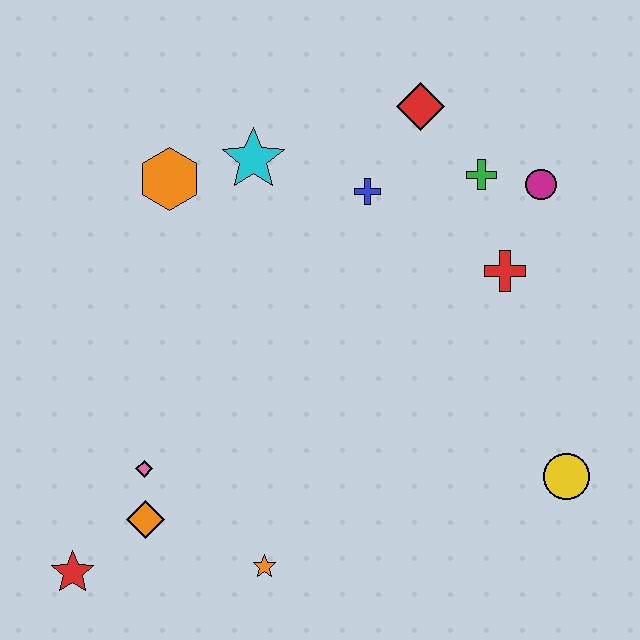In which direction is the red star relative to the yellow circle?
The red star is to the left of the yellow circle.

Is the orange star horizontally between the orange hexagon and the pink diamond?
No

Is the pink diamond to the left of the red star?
No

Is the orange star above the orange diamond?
No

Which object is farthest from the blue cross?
The red star is farthest from the blue cross.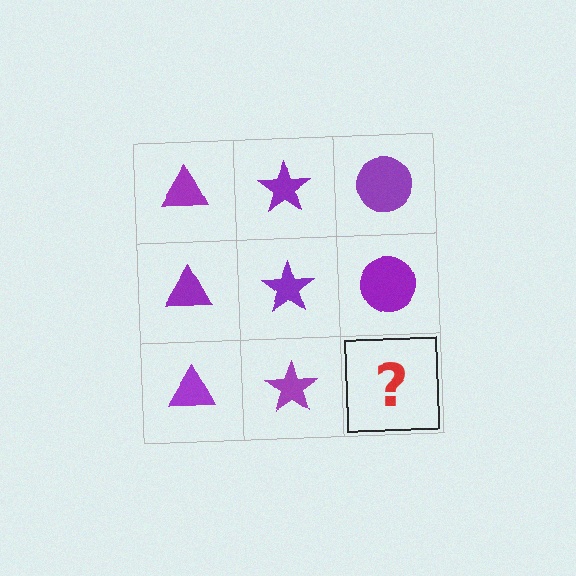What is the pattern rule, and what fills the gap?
The rule is that each column has a consistent shape. The gap should be filled with a purple circle.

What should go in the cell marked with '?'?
The missing cell should contain a purple circle.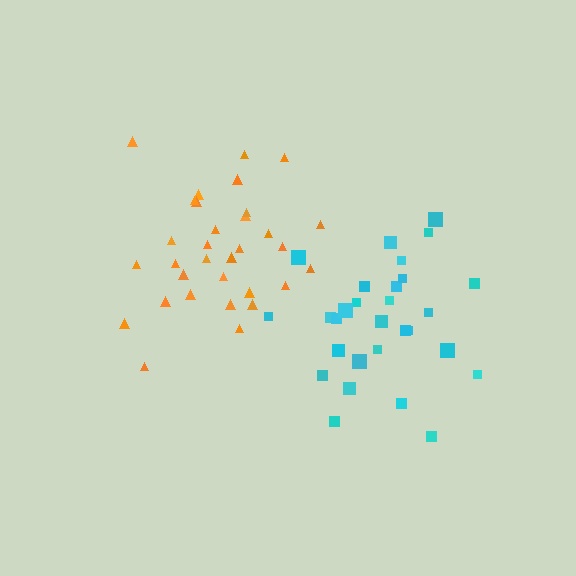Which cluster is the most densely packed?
Orange.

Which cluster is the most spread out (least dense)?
Cyan.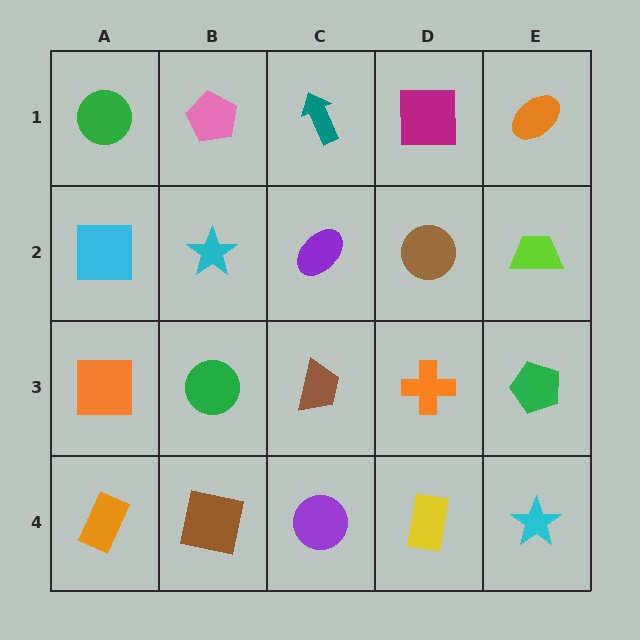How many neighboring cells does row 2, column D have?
4.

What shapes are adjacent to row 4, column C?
A brown trapezoid (row 3, column C), a brown square (row 4, column B), a yellow rectangle (row 4, column D).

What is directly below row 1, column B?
A cyan star.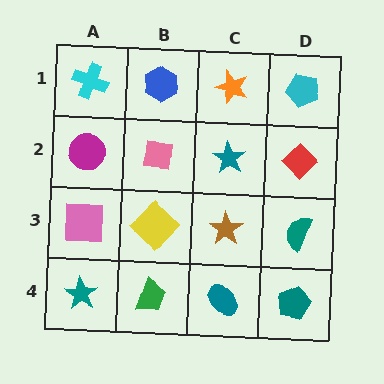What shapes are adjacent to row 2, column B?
A blue hexagon (row 1, column B), a yellow diamond (row 3, column B), a magenta circle (row 2, column A), a teal star (row 2, column C).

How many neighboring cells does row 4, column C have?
3.